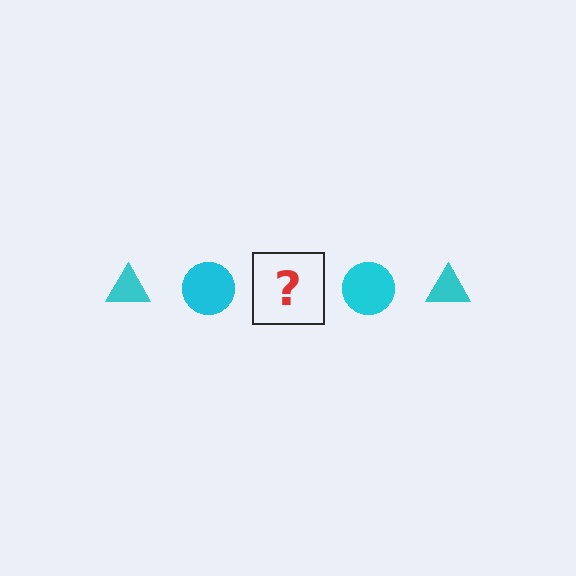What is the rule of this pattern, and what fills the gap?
The rule is that the pattern cycles through triangle, circle shapes in cyan. The gap should be filled with a cyan triangle.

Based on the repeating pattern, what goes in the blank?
The blank should be a cyan triangle.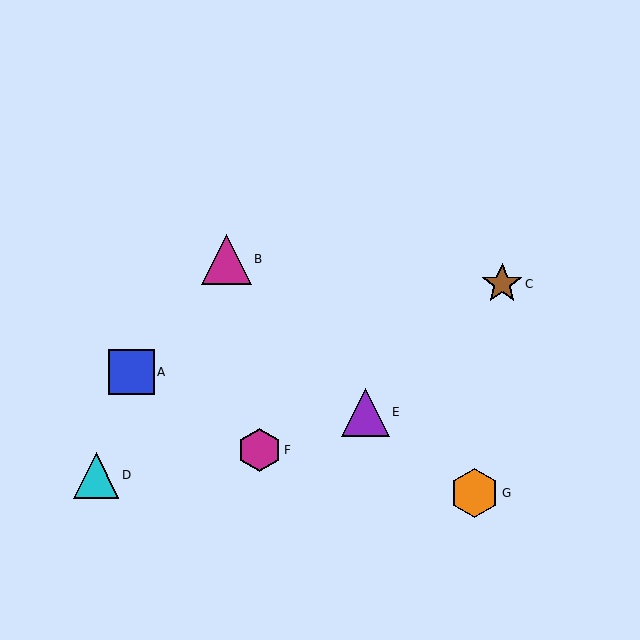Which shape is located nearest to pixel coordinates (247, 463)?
The magenta hexagon (labeled F) at (260, 450) is nearest to that location.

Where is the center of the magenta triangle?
The center of the magenta triangle is at (226, 259).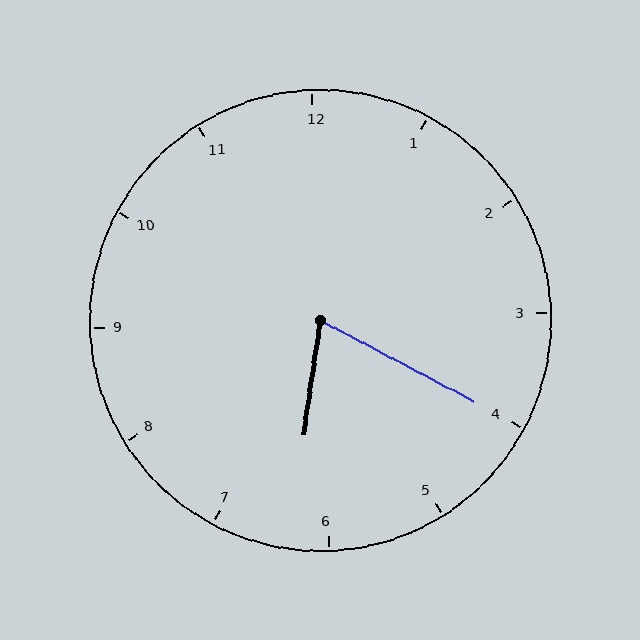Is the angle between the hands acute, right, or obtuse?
It is acute.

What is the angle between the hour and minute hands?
Approximately 70 degrees.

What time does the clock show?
6:20.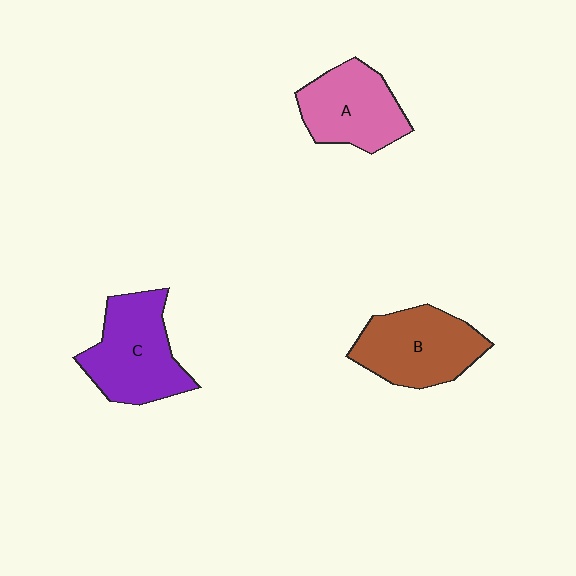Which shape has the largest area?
Shape C (purple).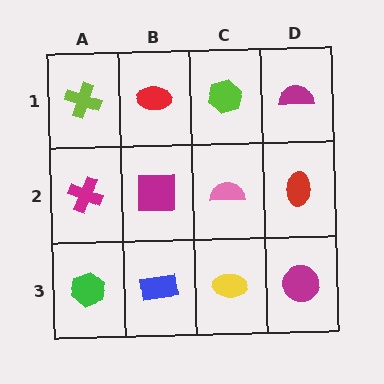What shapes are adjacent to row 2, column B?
A red ellipse (row 1, column B), a blue rectangle (row 3, column B), a magenta cross (row 2, column A), a pink semicircle (row 2, column C).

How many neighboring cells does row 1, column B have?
3.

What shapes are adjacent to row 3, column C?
A pink semicircle (row 2, column C), a blue rectangle (row 3, column B), a magenta circle (row 3, column D).